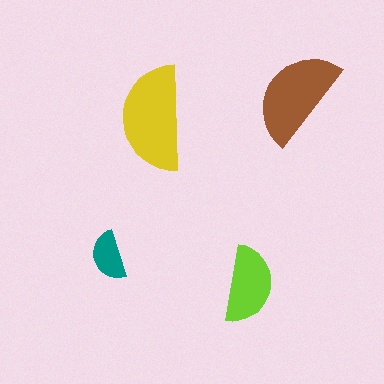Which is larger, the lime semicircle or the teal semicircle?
The lime one.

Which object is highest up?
The brown semicircle is topmost.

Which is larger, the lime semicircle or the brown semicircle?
The brown one.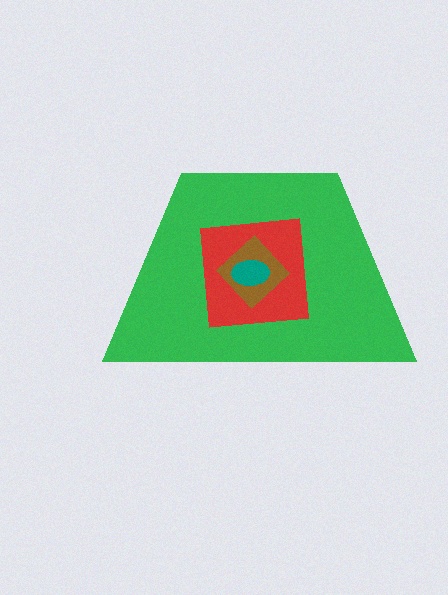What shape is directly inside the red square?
The brown diamond.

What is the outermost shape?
The green trapezoid.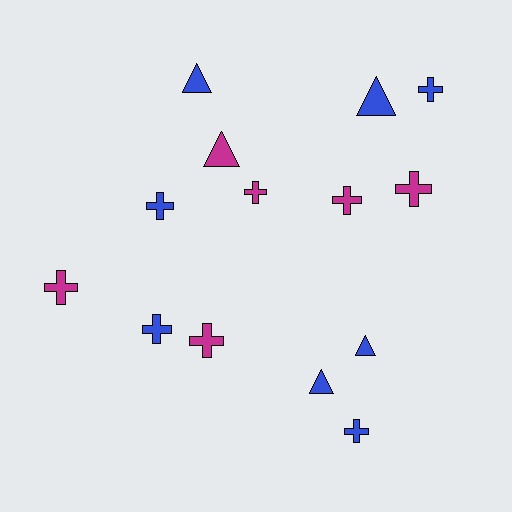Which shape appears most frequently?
Cross, with 9 objects.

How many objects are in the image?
There are 14 objects.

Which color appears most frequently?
Blue, with 8 objects.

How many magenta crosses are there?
There are 5 magenta crosses.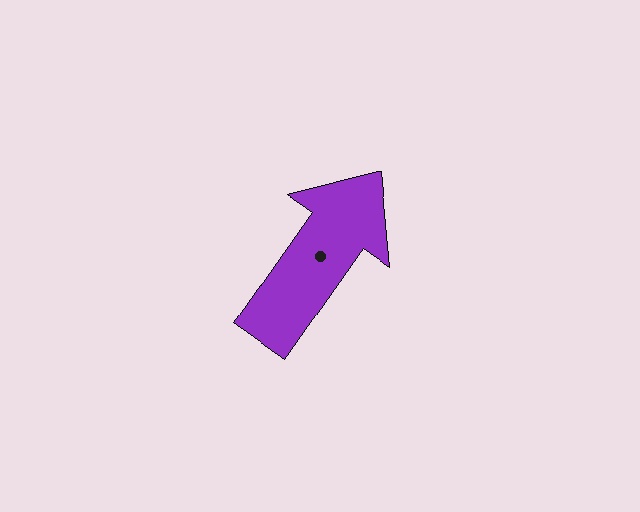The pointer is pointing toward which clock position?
Roughly 1 o'clock.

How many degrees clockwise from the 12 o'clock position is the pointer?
Approximately 35 degrees.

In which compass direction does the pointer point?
Northeast.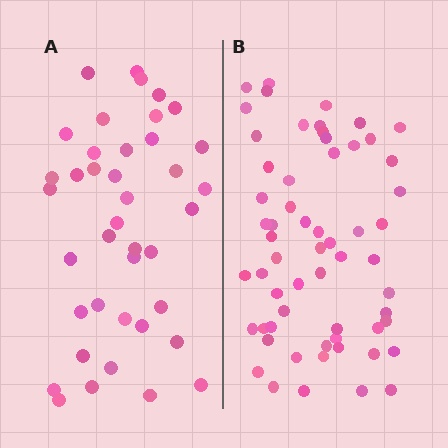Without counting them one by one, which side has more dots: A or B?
Region B (the right region) has more dots.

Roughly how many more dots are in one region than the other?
Region B has approximately 20 more dots than region A.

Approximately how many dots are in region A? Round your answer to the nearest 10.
About 40 dots.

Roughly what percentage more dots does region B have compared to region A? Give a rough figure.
About 50% more.